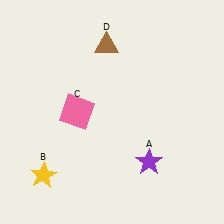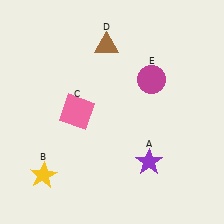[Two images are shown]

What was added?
A magenta circle (E) was added in Image 2.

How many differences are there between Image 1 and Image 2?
There is 1 difference between the two images.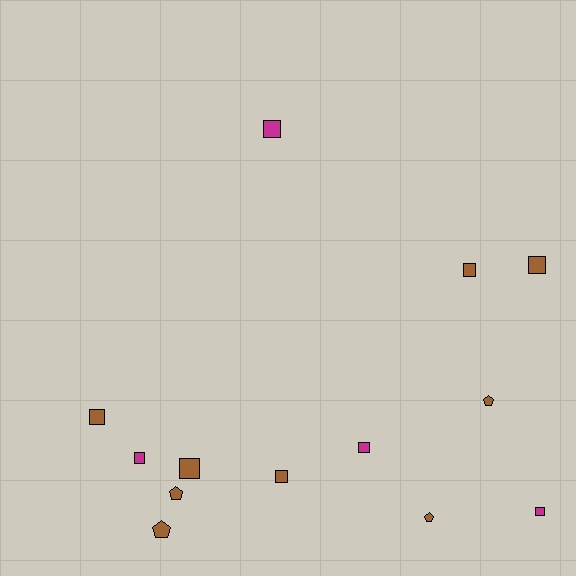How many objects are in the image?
There are 13 objects.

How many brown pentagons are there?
There are 4 brown pentagons.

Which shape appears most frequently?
Square, with 9 objects.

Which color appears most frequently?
Brown, with 9 objects.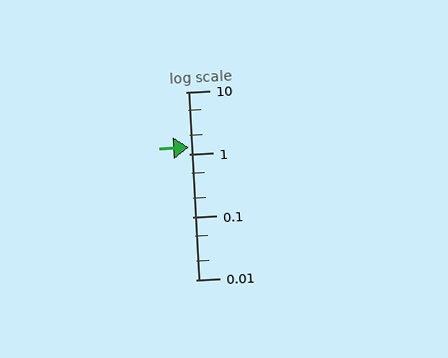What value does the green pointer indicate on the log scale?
The pointer indicates approximately 1.3.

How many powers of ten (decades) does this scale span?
The scale spans 3 decades, from 0.01 to 10.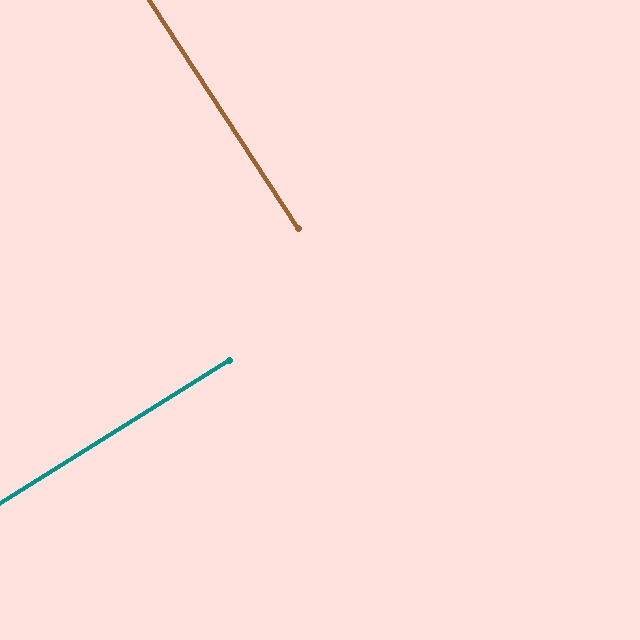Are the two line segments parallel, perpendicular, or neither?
Perpendicular — they meet at approximately 89°.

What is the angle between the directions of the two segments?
Approximately 89 degrees.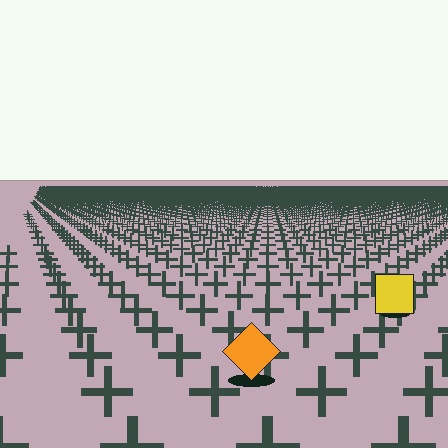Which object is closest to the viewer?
The orange diamond is closest. The texture marks near it are larger and more spread out.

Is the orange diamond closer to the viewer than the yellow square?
Yes. The orange diamond is closer — you can tell from the texture gradient: the ground texture is coarser near it.